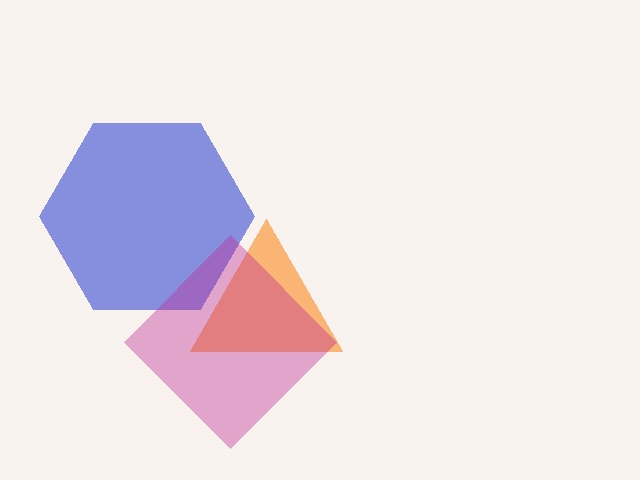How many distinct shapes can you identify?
There are 3 distinct shapes: an orange triangle, a blue hexagon, a magenta diamond.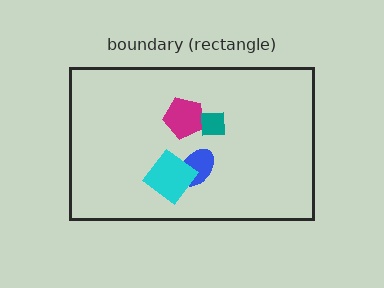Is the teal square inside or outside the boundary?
Inside.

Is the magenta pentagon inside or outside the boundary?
Inside.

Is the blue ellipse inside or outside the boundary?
Inside.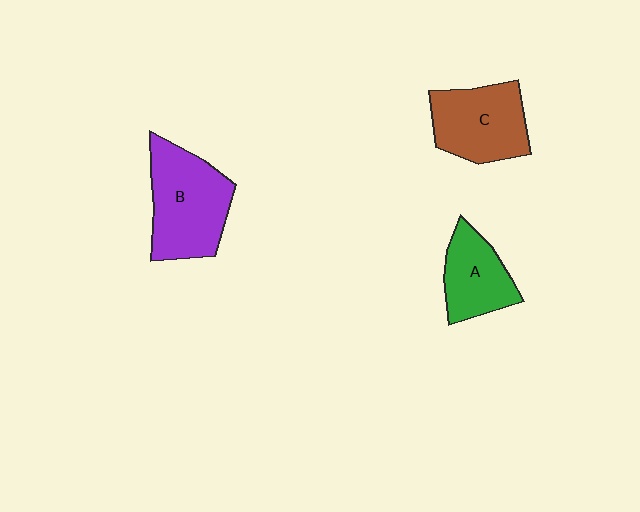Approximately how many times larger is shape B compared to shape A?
Approximately 1.6 times.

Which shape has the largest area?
Shape B (purple).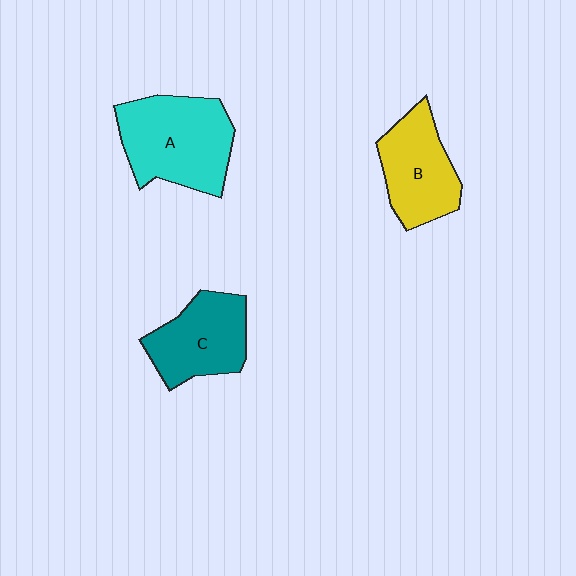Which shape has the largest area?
Shape A (cyan).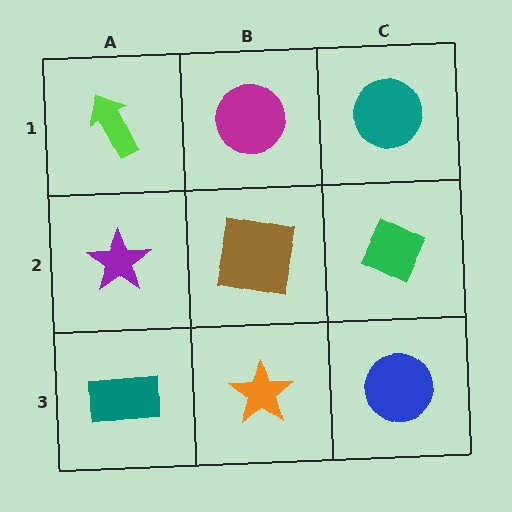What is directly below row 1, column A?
A purple star.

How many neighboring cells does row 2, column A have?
3.